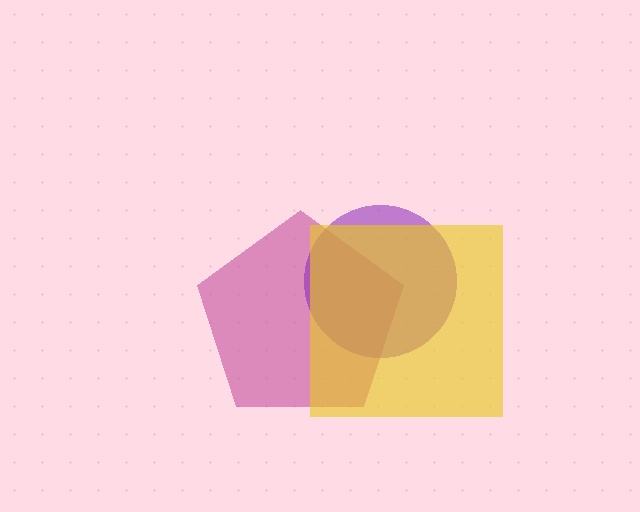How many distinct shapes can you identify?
There are 3 distinct shapes: a magenta pentagon, a purple circle, a yellow square.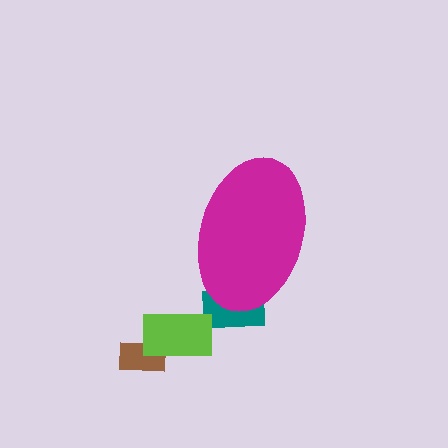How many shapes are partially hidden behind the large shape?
1 shape is partially hidden.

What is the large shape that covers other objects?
A magenta ellipse.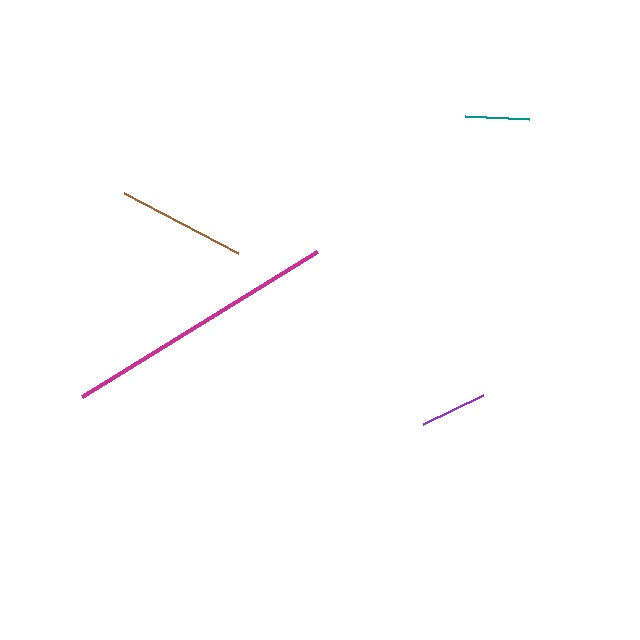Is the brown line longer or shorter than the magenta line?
The magenta line is longer than the brown line.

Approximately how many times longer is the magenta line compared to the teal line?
The magenta line is approximately 4.3 times the length of the teal line.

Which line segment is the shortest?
The teal line is the shortest at approximately 64 pixels.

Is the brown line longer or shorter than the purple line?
The brown line is longer than the purple line.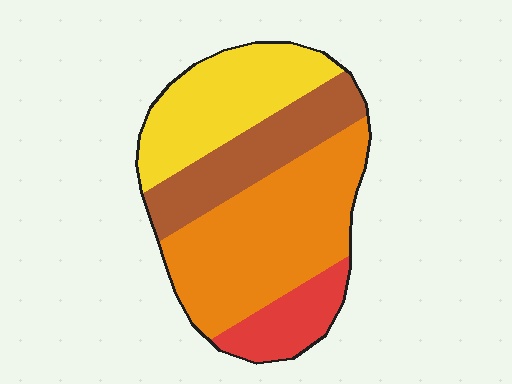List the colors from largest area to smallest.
From largest to smallest: orange, yellow, brown, red.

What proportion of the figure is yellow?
Yellow takes up about one quarter (1/4) of the figure.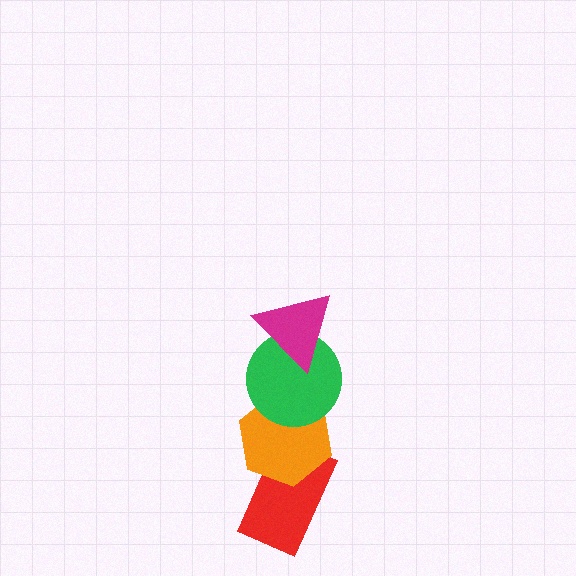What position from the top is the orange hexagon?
The orange hexagon is 3rd from the top.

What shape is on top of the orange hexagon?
The green circle is on top of the orange hexagon.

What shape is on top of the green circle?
The magenta triangle is on top of the green circle.